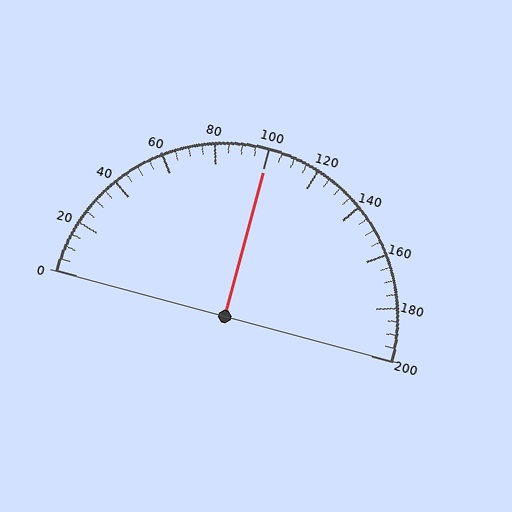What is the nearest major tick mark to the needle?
The nearest major tick mark is 100.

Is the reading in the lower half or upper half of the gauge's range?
The reading is in the upper half of the range (0 to 200).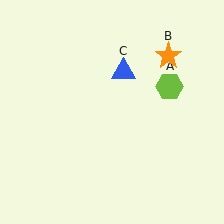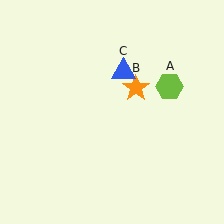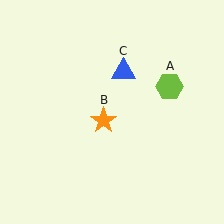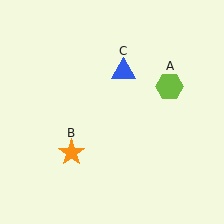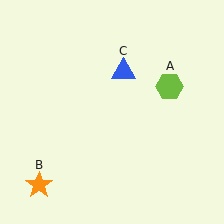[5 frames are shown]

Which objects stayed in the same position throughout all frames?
Lime hexagon (object A) and blue triangle (object C) remained stationary.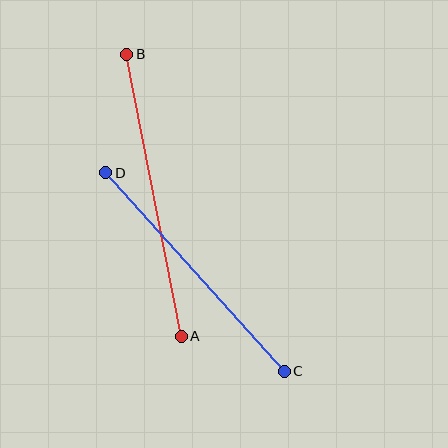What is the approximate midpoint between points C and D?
The midpoint is at approximately (195, 272) pixels.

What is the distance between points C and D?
The distance is approximately 267 pixels.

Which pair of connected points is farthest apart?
Points A and B are farthest apart.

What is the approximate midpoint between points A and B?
The midpoint is at approximately (154, 195) pixels.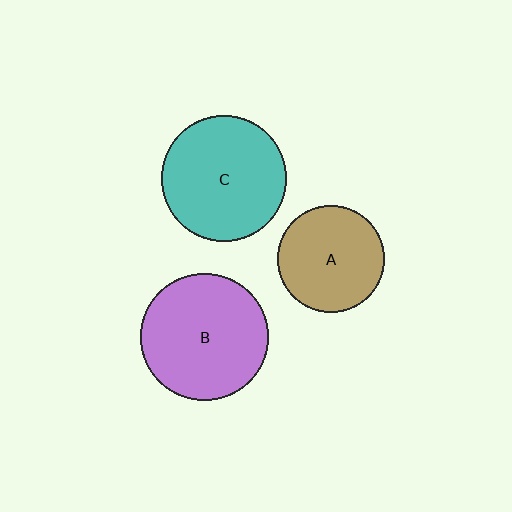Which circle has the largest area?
Circle B (purple).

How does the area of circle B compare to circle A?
Approximately 1.4 times.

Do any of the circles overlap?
No, none of the circles overlap.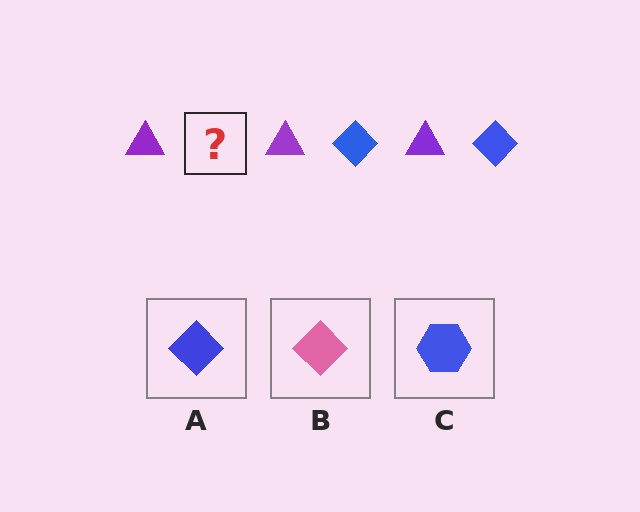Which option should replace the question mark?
Option A.